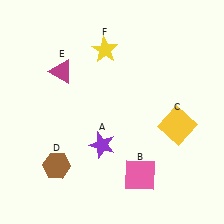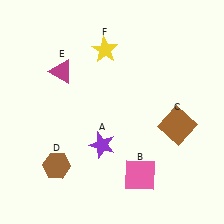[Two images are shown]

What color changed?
The square (C) changed from yellow in Image 1 to brown in Image 2.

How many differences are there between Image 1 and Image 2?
There is 1 difference between the two images.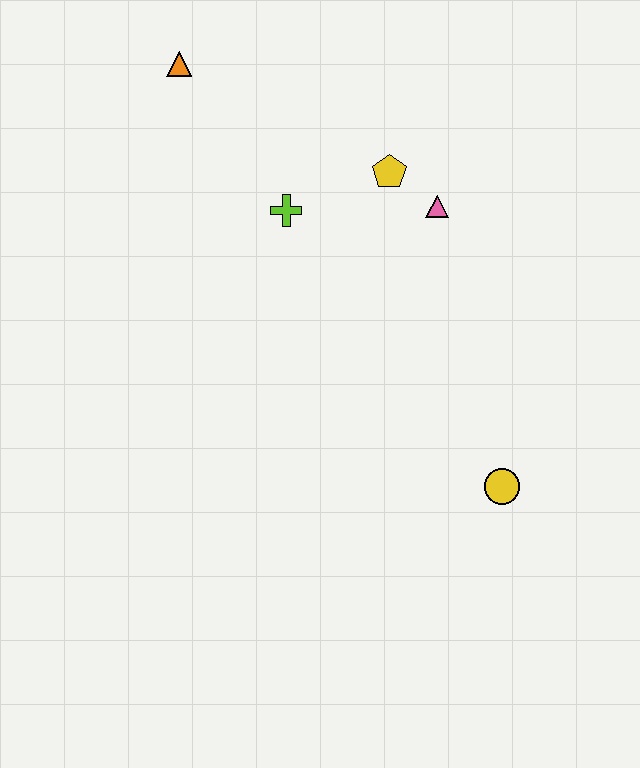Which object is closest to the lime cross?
The yellow pentagon is closest to the lime cross.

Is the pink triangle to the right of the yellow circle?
No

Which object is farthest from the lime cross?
The yellow circle is farthest from the lime cross.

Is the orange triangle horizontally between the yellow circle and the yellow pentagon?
No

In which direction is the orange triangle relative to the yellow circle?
The orange triangle is above the yellow circle.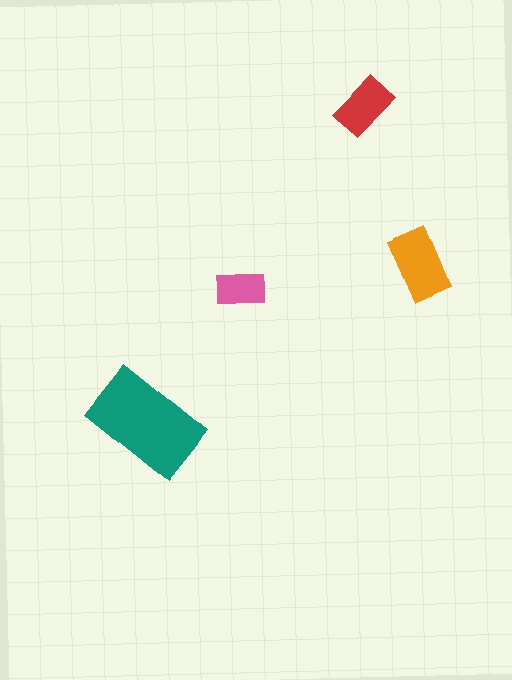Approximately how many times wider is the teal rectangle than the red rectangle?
About 2 times wider.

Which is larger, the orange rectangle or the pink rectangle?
The orange one.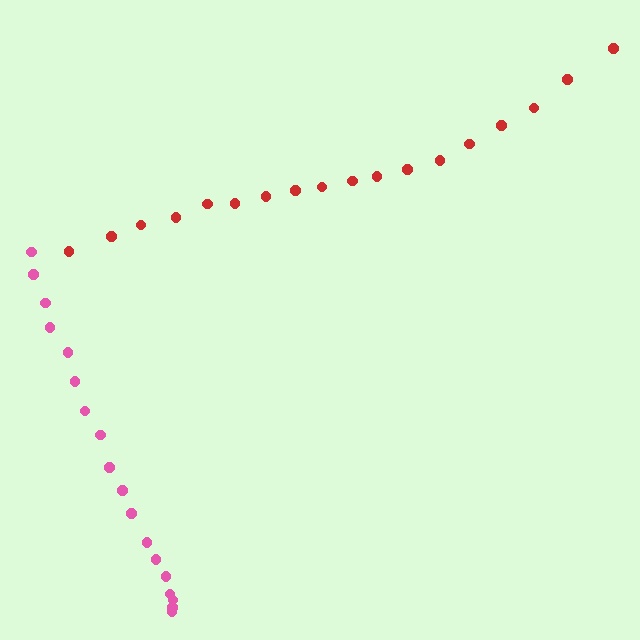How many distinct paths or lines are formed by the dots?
There are 2 distinct paths.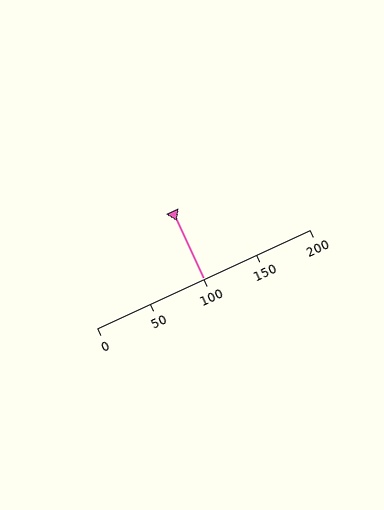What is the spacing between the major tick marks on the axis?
The major ticks are spaced 50 apart.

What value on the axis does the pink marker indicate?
The marker indicates approximately 100.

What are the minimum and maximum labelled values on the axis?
The axis runs from 0 to 200.